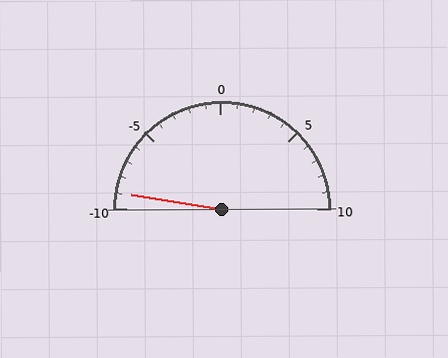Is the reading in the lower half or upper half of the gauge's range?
The reading is in the lower half of the range (-10 to 10).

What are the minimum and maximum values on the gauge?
The gauge ranges from -10 to 10.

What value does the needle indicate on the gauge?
The needle indicates approximately -9.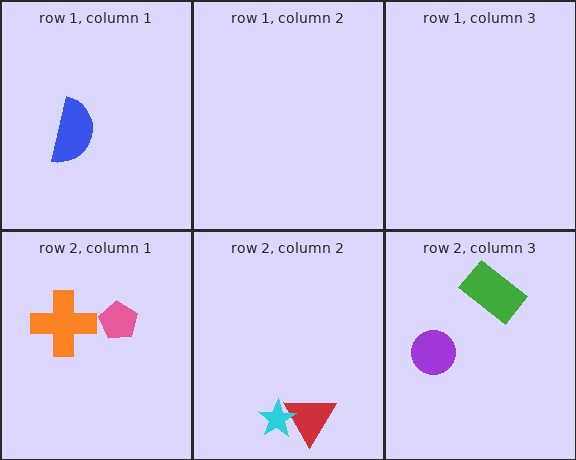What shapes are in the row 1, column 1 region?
The blue semicircle.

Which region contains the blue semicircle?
The row 1, column 1 region.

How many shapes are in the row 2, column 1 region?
2.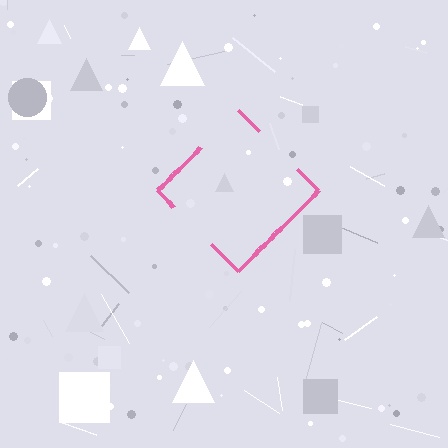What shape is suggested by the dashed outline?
The dashed outline suggests a diamond.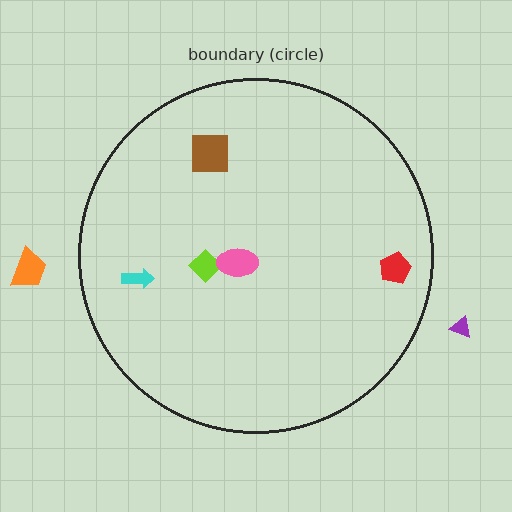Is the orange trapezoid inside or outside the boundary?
Outside.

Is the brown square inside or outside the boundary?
Inside.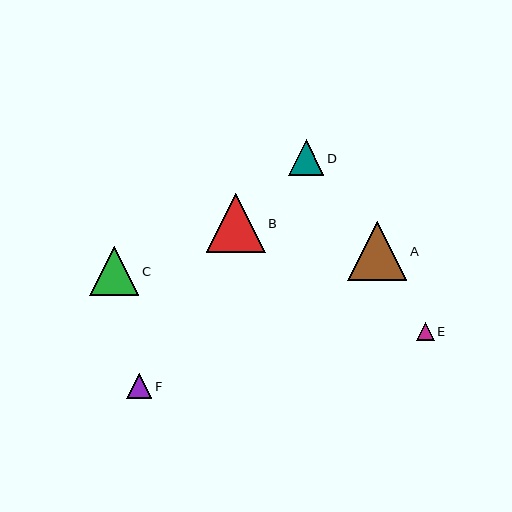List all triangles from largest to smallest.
From largest to smallest: B, A, C, D, F, E.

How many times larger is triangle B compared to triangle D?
Triangle B is approximately 1.7 times the size of triangle D.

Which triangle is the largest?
Triangle B is the largest with a size of approximately 59 pixels.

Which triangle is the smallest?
Triangle E is the smallest with a size of approximately 18 pixels.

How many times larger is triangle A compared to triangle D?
Triangle A is approximately 1.7 times the size of triangle D.